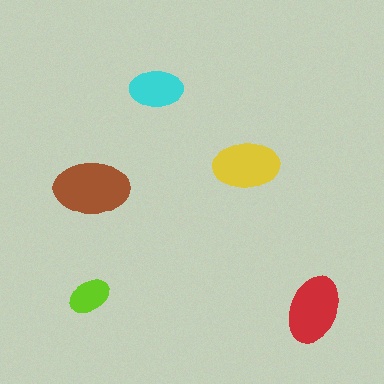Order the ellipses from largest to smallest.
the brown one, the red one, the yellow one, the cyan one, the lime one.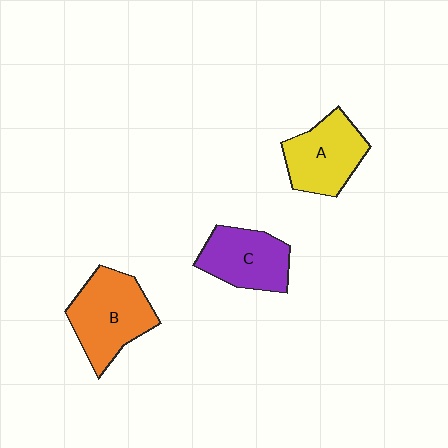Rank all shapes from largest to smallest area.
From largest to smallest: B (orange), A (yellow), C (purple).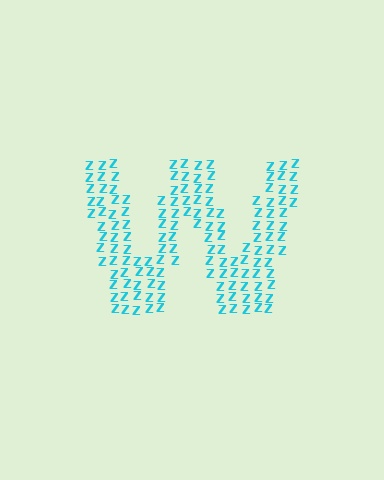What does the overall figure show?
The overall figure shows the letter W.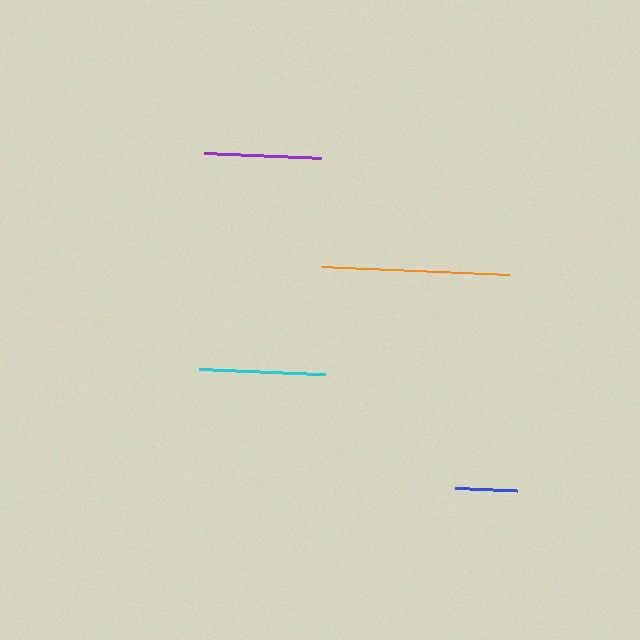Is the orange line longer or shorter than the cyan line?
The orange line is longer than the cyan line.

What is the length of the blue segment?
The blue segment is approximately 63 pixels long.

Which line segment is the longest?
The orange line is the longest at approximately 187 pixels.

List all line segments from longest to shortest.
From longest to shortest: orange, cyan, purple, blue.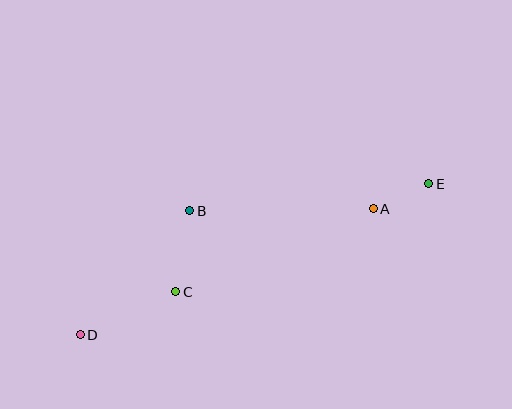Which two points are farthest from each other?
Points D and E are farthest from each other.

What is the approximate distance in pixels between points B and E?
The distance between B and E is approximately 240 pixels.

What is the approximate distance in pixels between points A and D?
The distance between A and D is approximately 319 pixels.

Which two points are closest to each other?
Points A and E are closest to each other.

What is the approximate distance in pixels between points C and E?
The distance between C and E is approximately 275 pixels.